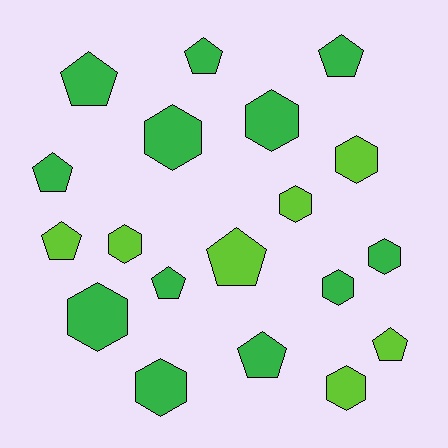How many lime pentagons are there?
There are 3 lime pentagons.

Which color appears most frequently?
Green, with 12 objects.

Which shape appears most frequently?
Hexagon, with 10 objects.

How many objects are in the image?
There are 19 objects.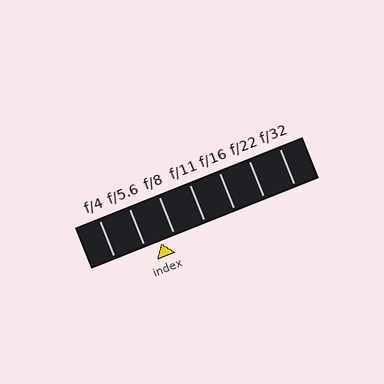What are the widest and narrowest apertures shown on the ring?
The widest aperture shown is f/4 and the narrowest is f/32.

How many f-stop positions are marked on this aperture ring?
There are 7 f-stop positions marked.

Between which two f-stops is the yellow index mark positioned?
The index mark is between f/5.6 and f/8.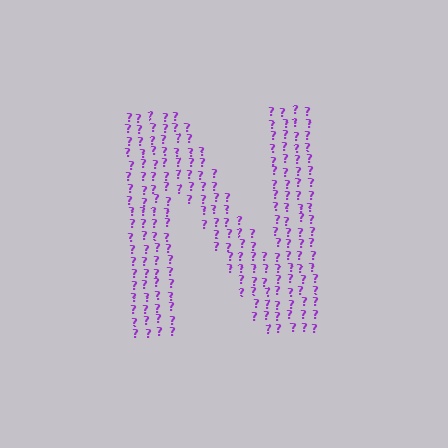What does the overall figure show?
The overall figure shows the letter N.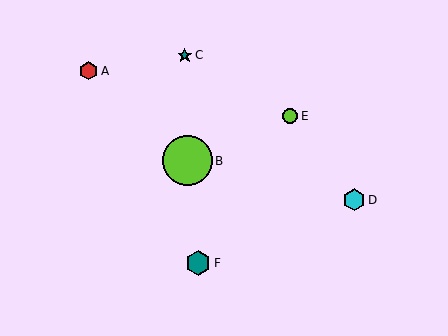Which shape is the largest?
The lime circle (labeled B) is the largest.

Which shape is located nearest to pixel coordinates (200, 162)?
The lime circle (labeled B) at (187, 161) is nearest to that location.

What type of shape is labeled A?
Shape A is a red hexagon.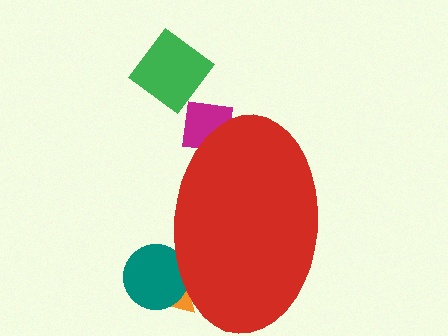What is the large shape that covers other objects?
A red ellipse.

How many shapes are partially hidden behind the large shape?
4 shapes are partially hidden.